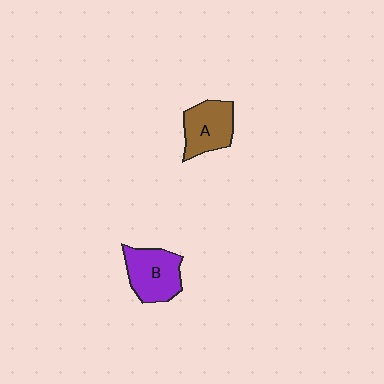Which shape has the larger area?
Shape B (purple).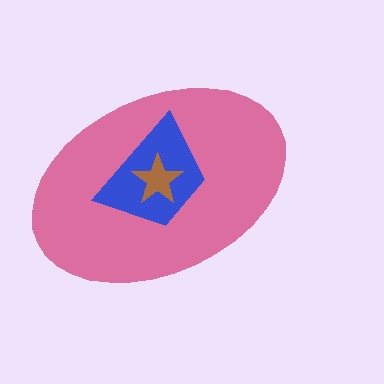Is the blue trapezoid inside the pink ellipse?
Yes.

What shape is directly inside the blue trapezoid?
The brown star.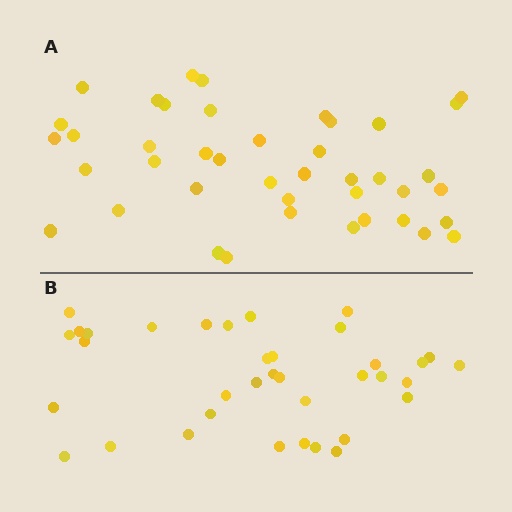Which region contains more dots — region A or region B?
Region A (the top region) has more dots.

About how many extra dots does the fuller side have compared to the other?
Region A has about 6 more dots than region B.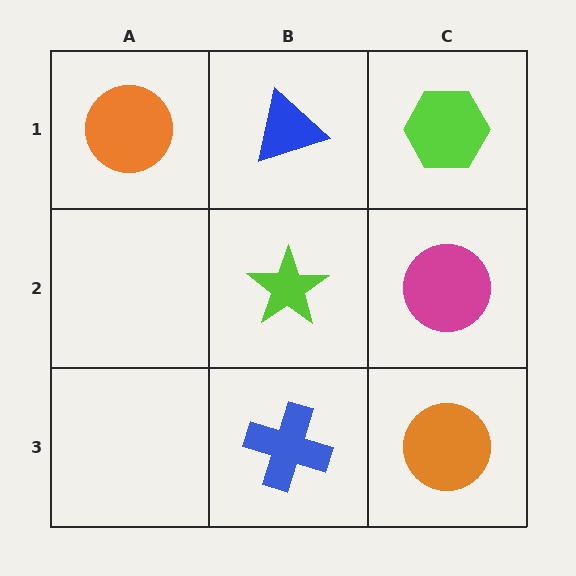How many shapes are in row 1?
3 shapes.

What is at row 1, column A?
An orange circle.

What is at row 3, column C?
An orange circle.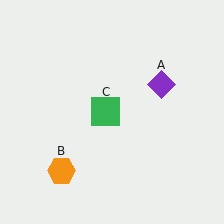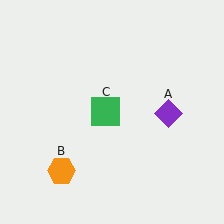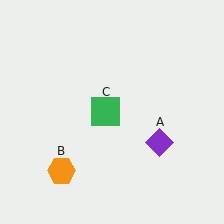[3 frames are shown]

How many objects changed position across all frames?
1 object changed position: purple diamond (object A).